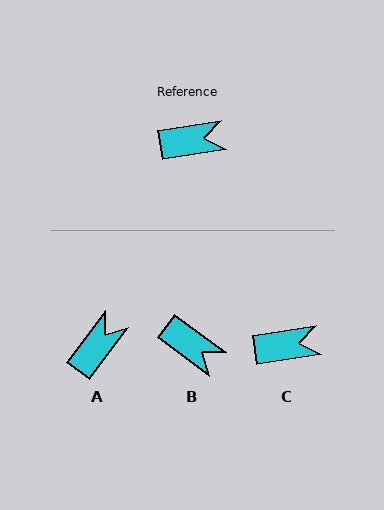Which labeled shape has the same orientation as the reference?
C.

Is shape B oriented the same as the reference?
No, it is off by about 46 degrees.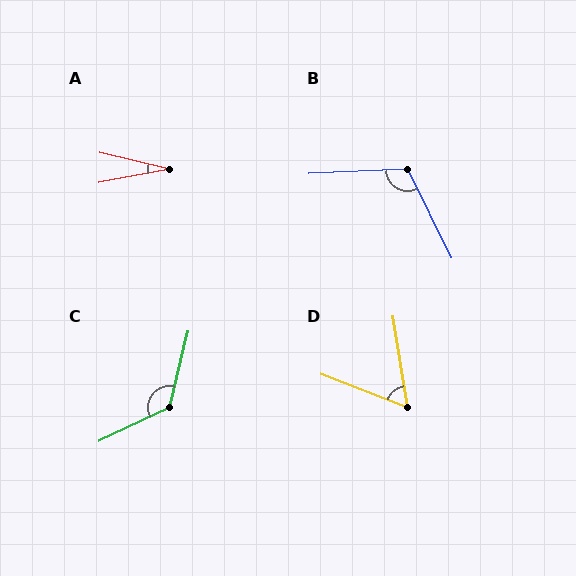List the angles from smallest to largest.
A (24°), D (60°), B (113°), C (129°).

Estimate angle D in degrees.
Approximately 60 degrees.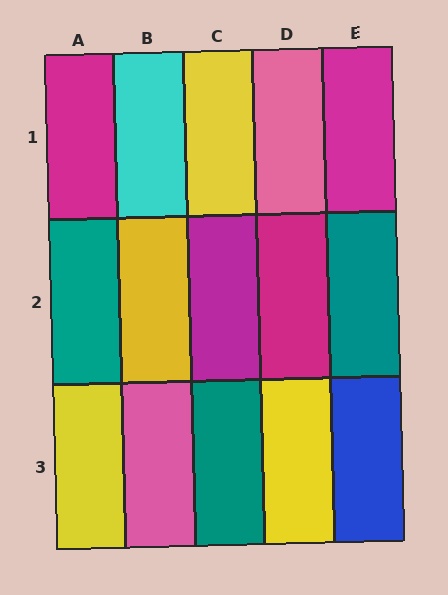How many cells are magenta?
4 cells are magenta.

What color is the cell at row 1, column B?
Cyan.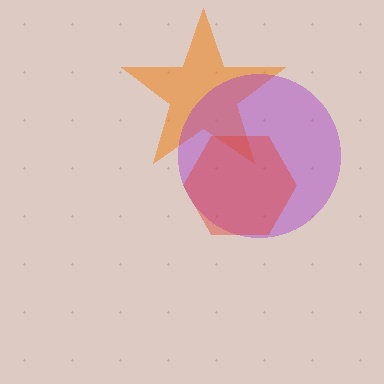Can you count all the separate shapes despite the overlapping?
Yes, there are 3 separate shapes.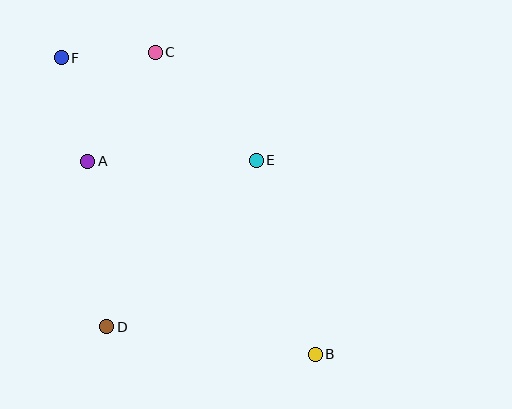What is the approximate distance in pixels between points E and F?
The distance between E and F is approximately 220 pixels.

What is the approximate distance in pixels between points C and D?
The distance between C and D is approximately 279 pixels.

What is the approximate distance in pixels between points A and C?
The distance between A and C is approximately 128 pixels.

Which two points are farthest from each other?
Points B and F are farthest from each other.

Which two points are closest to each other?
Points C and F are closest to each other.